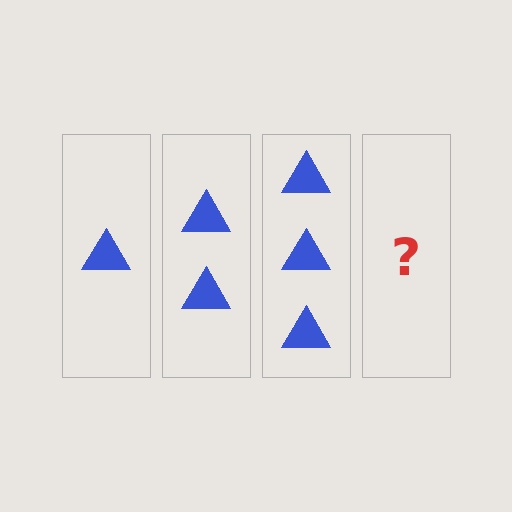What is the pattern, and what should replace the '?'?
The pattern is that each step adds one more triangle. The '?' should be 4 triangles.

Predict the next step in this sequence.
The next step is 4 triangles.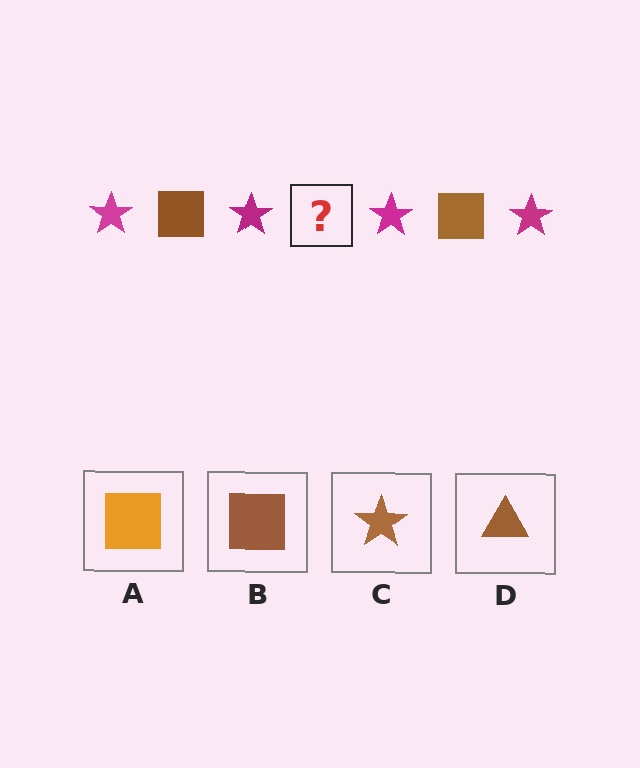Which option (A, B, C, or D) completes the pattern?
B.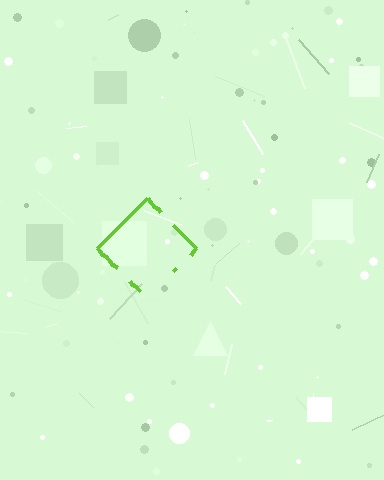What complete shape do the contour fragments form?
The contour fragments form a diamond.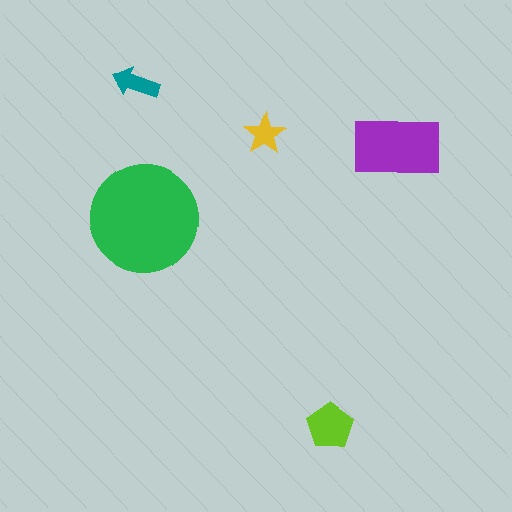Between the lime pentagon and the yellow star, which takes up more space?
The lime pentagon.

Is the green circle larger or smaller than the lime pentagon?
Larger.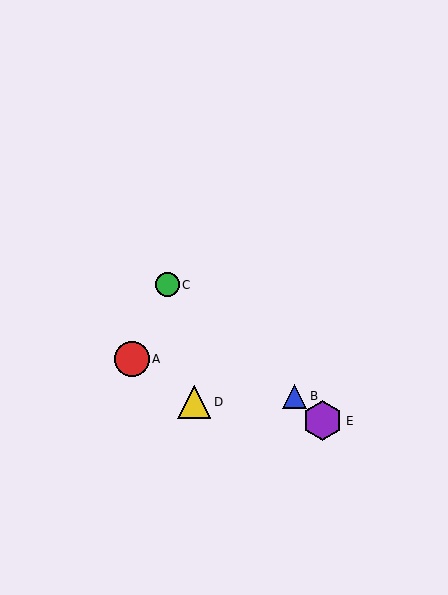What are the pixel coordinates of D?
Object D is at (194, 402).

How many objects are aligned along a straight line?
3 objects (B, C, E) are aligned along a straight line.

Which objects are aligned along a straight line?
Objects B, C, E are aligned along a straight line.